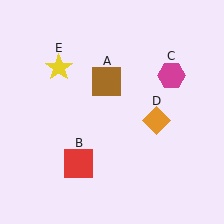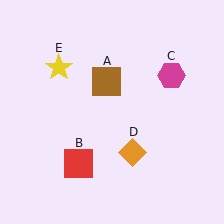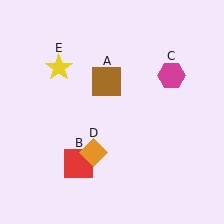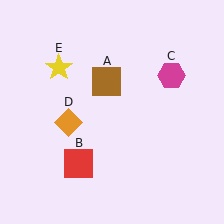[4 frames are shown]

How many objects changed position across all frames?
1 object changed position: orange diamond (object D).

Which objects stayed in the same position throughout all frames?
Brown square (object A) and red square (object B) and magenta hexagon (object C) and yellow star (object E) remained stationary.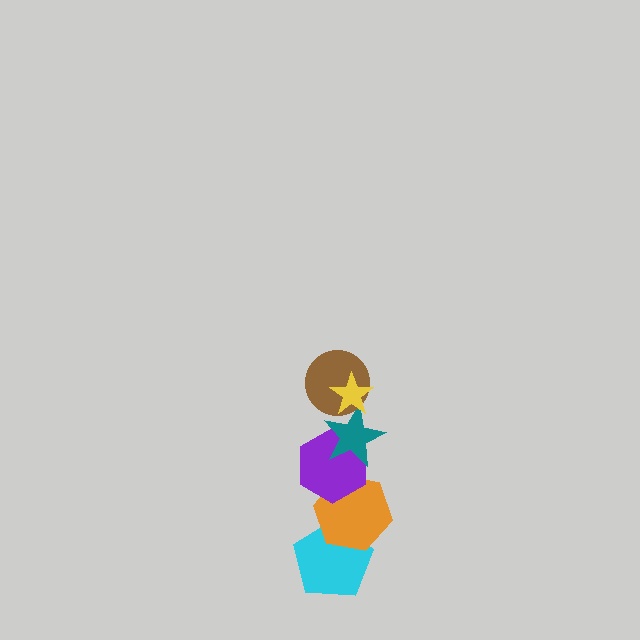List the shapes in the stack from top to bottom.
From top to bottom: the yellow star, the brown circle, the teal star, the purple hexagon, the orange hexagon, the cyan pentagon.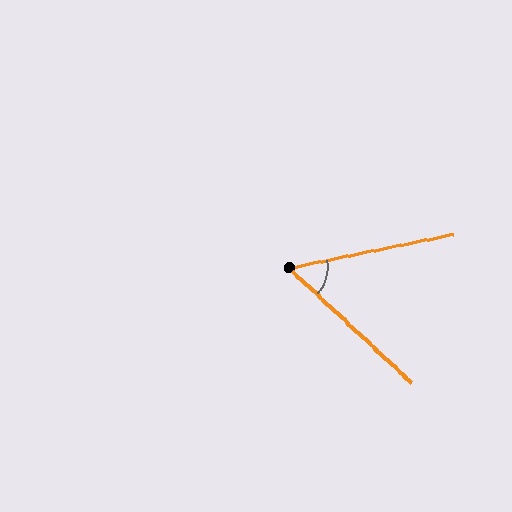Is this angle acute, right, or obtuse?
It is acute.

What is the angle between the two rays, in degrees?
Approximately 54 degrees.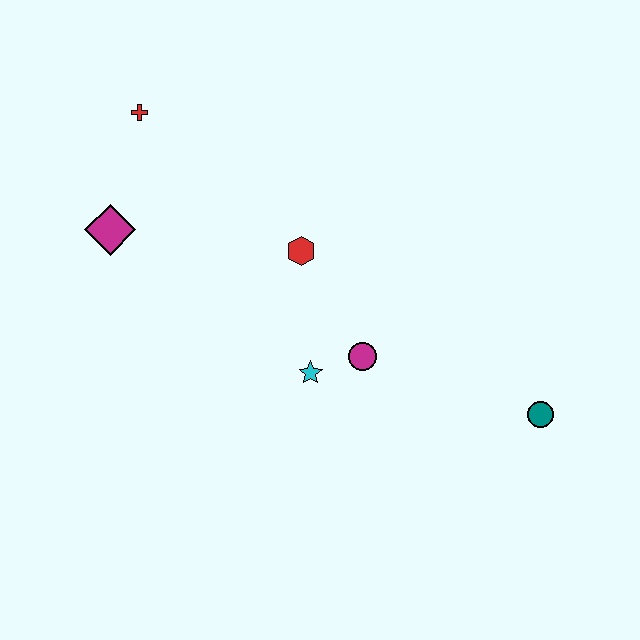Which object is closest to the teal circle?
The magenta circle is closest to the teal circle.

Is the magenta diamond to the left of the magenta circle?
Yes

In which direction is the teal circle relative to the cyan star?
The teal circle is to the right of the cyan star.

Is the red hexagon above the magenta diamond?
No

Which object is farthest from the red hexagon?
The teal circle is farthest from the red hexagon.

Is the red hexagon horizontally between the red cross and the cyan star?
Yes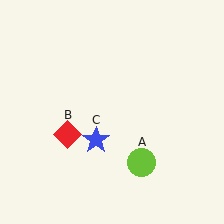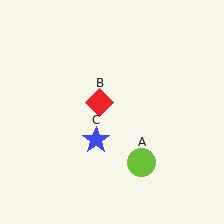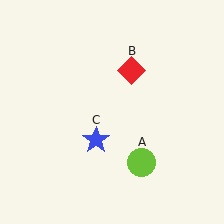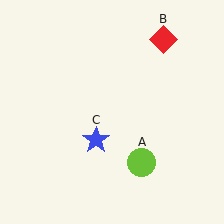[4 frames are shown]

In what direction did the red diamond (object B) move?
The red diamond (object B) moved up and to the right.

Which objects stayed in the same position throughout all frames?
Lime circle (object A) and blue star (object C) remained stationary.